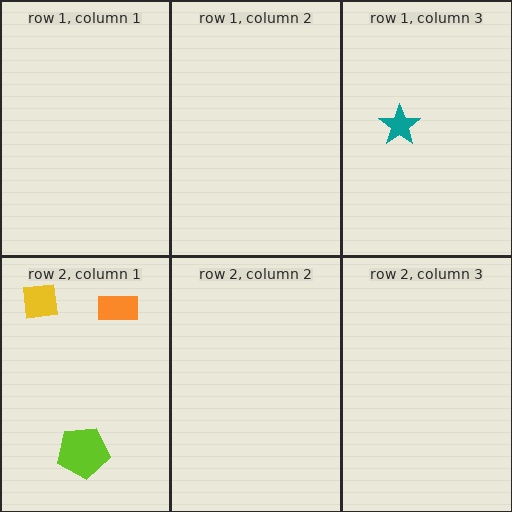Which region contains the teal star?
The row 1, column 3 region.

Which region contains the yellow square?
The row 2, column 1 region.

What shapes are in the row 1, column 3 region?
The teal star.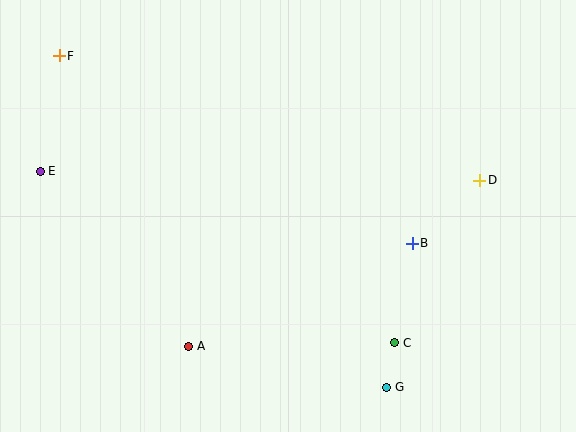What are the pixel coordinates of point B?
Point B is at (412, 243).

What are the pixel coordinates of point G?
Point G is at (387, 387).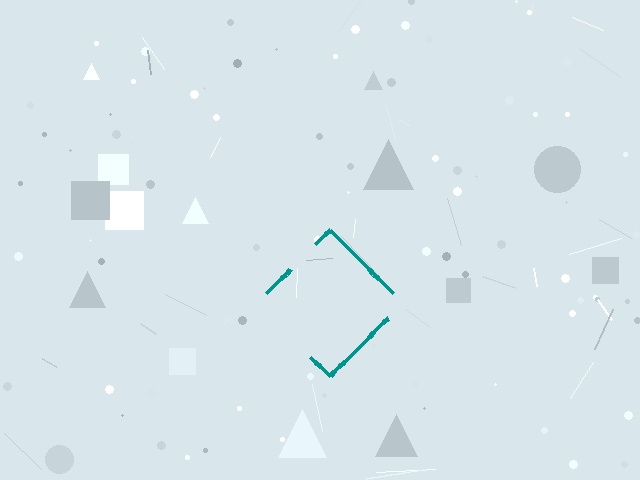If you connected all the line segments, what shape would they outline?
They would outline a diamond.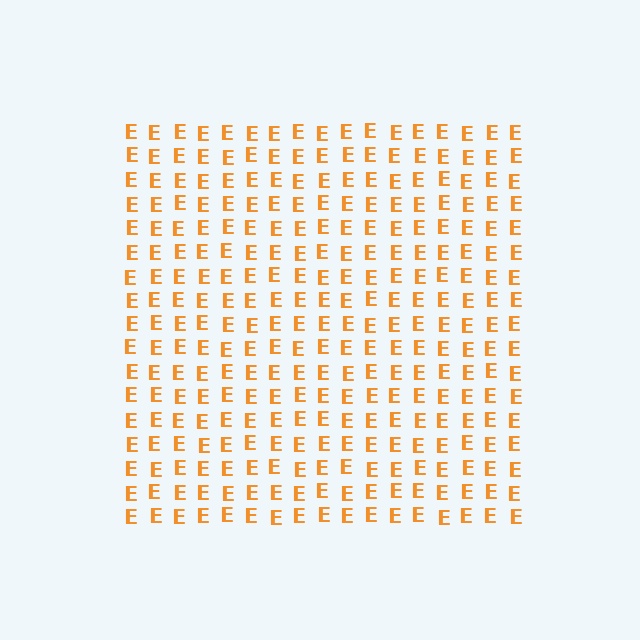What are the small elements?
The small elements are letter E's.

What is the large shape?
The large shape is a square.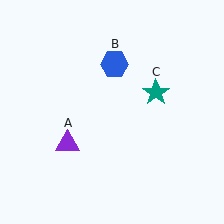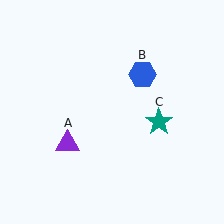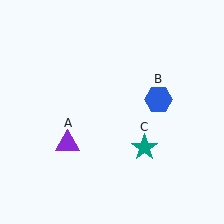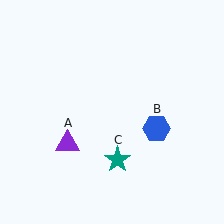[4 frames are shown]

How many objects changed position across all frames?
2 objects changed position: blue hexagon (object B), teal star (object C).